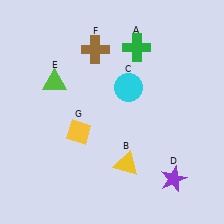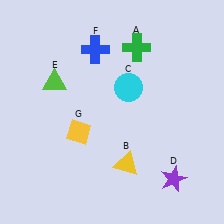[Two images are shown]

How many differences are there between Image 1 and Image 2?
There is 1 difference between the two images.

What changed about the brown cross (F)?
In Image 1, F is brown. In Image 2, it changed to blue.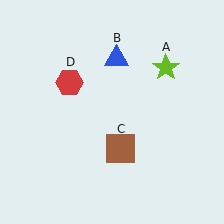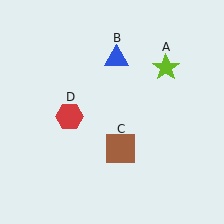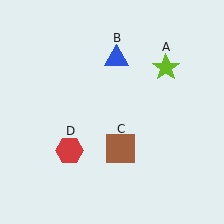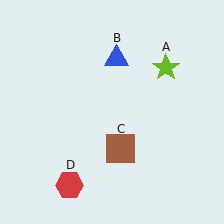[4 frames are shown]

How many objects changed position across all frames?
1 object changed position: red hexagon (object D).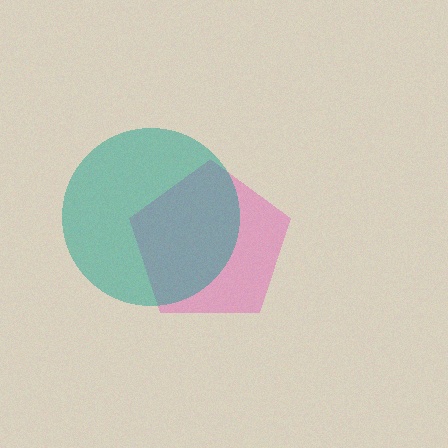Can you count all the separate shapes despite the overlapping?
Yes, there are 2 separate shapes.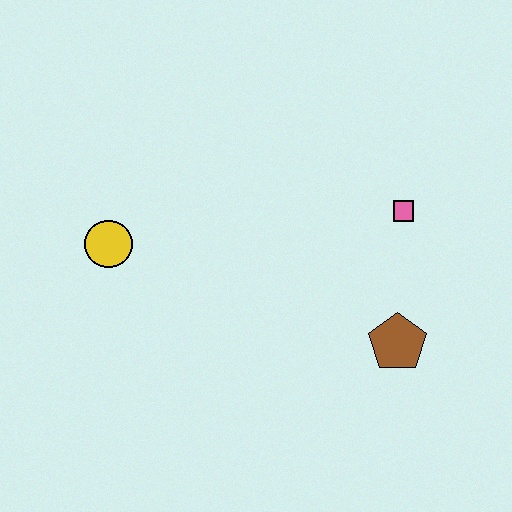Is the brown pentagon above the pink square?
No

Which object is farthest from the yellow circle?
The brown pentagon is farthest from the yellow circle.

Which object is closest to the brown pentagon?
The pink square is closest to the brown pentagon.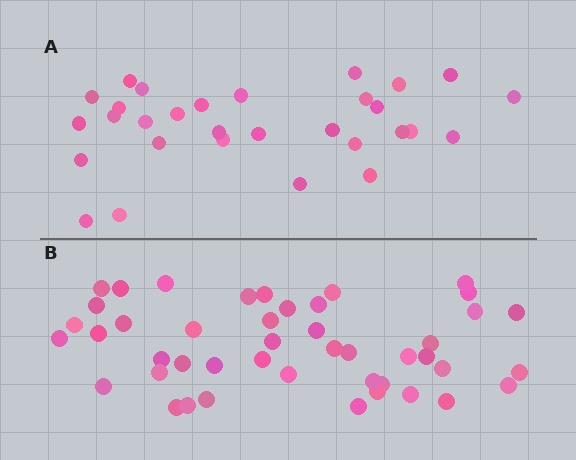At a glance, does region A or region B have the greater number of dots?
Region B (the bottom region) has more dots.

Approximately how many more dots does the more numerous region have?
Region B has approximately 15 more dots than region A.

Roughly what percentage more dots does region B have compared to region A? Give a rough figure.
About 50% more.